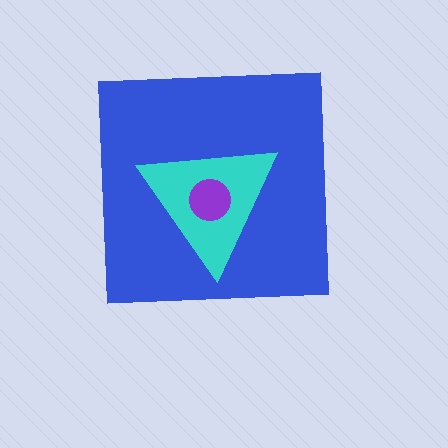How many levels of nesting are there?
3.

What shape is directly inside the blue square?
The cyan triangle.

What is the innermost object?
The purple circle.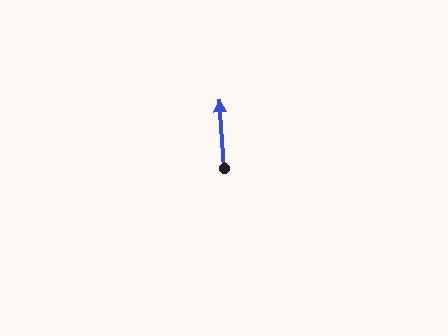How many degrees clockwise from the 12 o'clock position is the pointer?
Approximately 356 degrees.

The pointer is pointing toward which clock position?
Roughly 12 o'clock.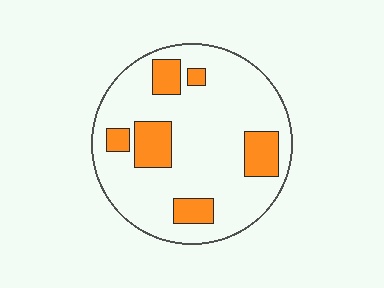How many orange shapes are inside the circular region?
6.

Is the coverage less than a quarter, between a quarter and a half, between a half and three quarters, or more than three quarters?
Less than a quarter.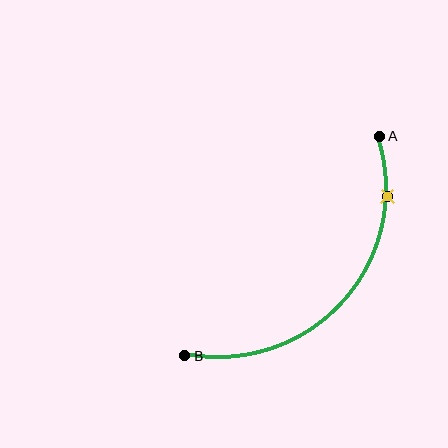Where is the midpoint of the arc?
The arc midpoint is the point on the curve farthest from the straight line joining A and B. It sits below and to the right of that line.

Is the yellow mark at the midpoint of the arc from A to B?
No. The yellow mark lies on the arc but is closer to endpoint A. The arc midpoint would be at the point on the curve equidistant along the arc from both A and B.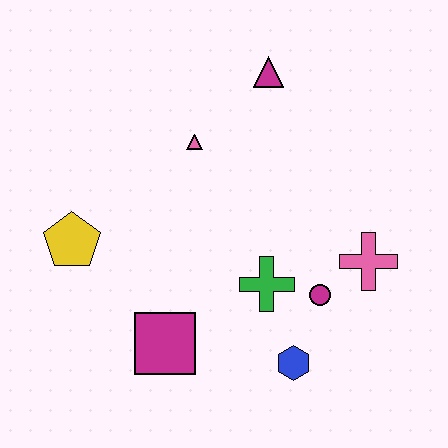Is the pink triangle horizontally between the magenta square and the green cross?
Yes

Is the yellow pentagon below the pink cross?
No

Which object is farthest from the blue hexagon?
The magenta triangle is farthest from the blue hexagon.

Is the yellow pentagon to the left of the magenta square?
Yes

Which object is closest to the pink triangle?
The magenta triangle is closest to the pink triangle.